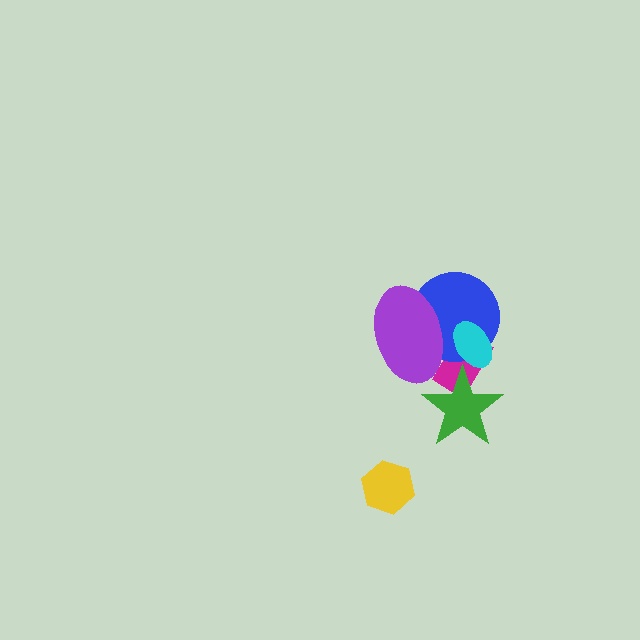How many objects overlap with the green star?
1 object overlaps with the green star.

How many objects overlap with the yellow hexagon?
0 objects overlap with the yellow hexagon.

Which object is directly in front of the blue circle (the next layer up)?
The cyan ellipse is directly in front of the blue circle.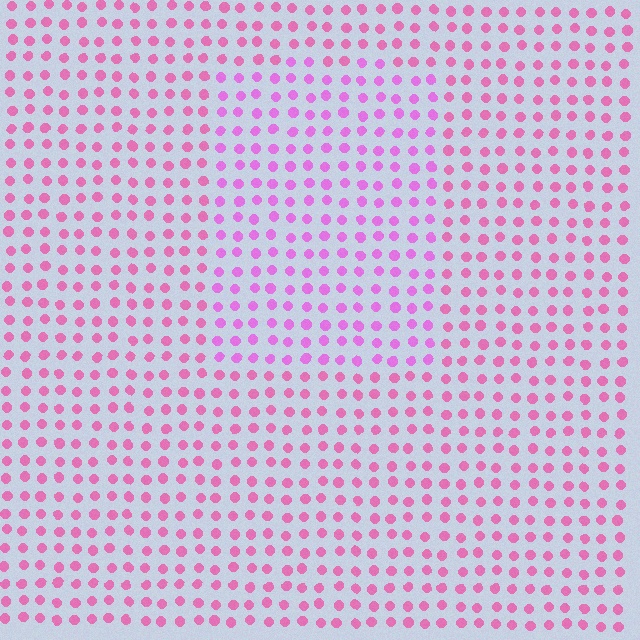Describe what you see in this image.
The image is filled with small pink elements in a uniform arrangement. A rectangle-shaped region is visible where the elements are tinted to a slightly different hue, forming a subtle color boundary.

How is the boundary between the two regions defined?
The boundary is defined purely by a slight shift in hue (about 25 degrees). Spacing, size, and orientation are identical on both sides.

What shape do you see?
I see a rectangle.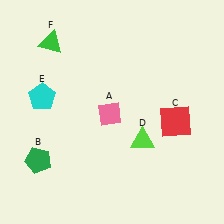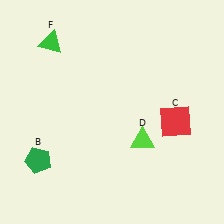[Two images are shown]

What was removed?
The pink diamond (A), the cyan pentagon (E) were removed in Image 2.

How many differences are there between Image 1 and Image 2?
There are 2 differences between the two images.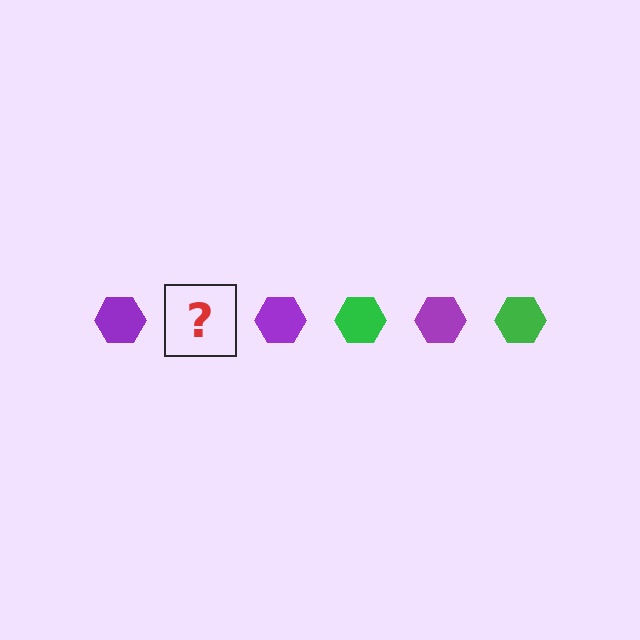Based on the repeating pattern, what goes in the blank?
The blank should be a green hexagon.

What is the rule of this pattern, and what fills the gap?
The rule is that the pattern cycles through purple, green hexagons. The gap should be filled with a green hexagon.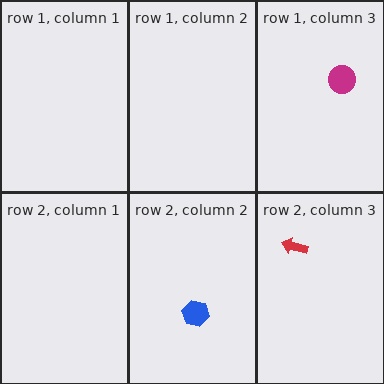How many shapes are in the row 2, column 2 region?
1.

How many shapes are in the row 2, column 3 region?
1.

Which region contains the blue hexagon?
The row 2, column 2 region.